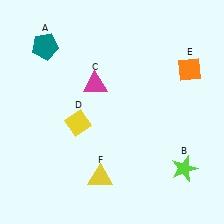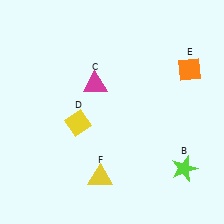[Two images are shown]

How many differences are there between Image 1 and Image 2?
There is 1 difference between the two images.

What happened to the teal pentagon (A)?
The teal pentagon (A) was removed in Image 2. It was in the top-left area of Image 1.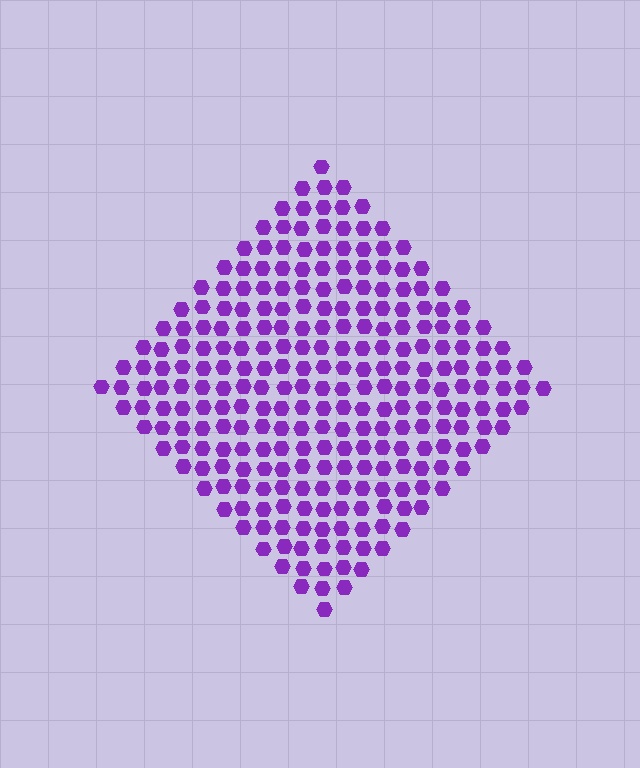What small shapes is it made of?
It is made of small hexagons.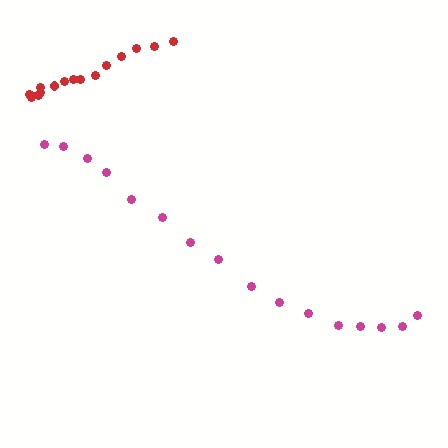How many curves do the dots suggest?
There are 2 distinct paths.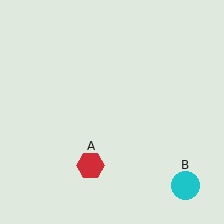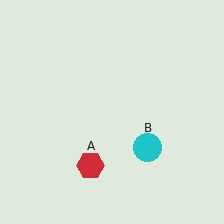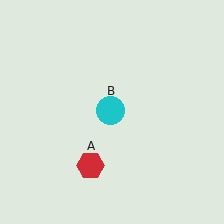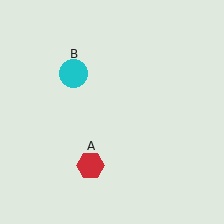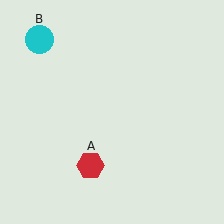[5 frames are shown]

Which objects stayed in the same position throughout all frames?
Red hexagon (object A) remained stationary.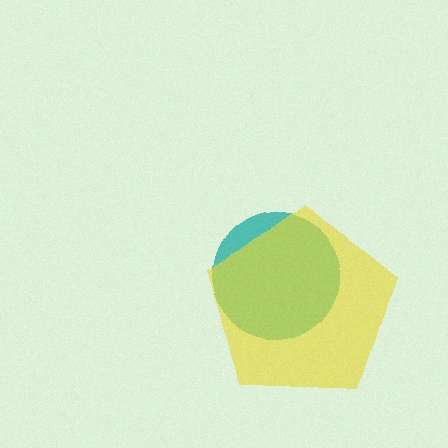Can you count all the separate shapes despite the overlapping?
Yes, there are 2 separate shapes.